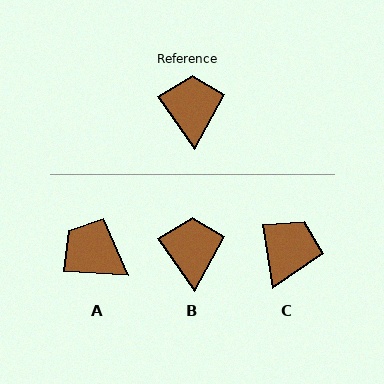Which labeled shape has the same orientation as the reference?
B.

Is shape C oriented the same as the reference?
No, it is off by about 27 degrees.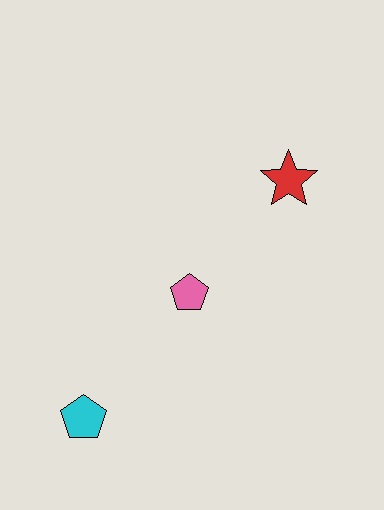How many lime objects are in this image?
There are no lime objects.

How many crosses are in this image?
There are no crosses.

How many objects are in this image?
There are 3 objects.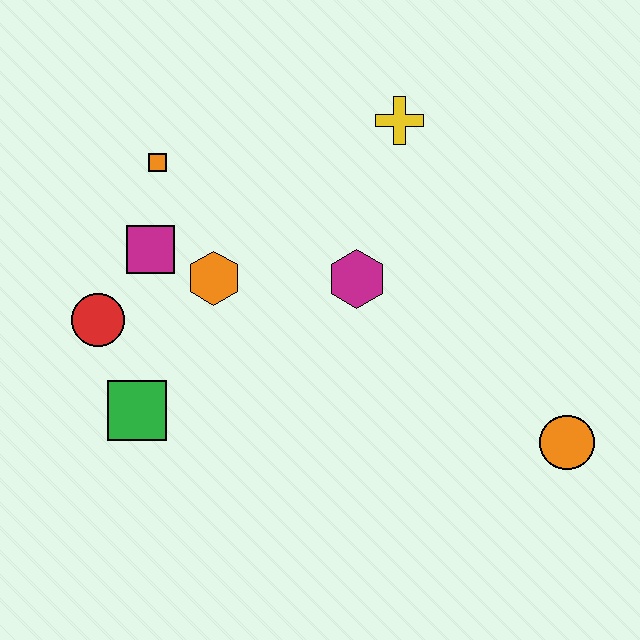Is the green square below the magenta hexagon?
Yes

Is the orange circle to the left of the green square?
No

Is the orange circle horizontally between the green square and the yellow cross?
No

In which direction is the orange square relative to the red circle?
The orange square is above the red circle.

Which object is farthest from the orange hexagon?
The orange circle is farthest from the orange hexagon.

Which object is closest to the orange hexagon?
The magenta square is closest to the orange hexagon.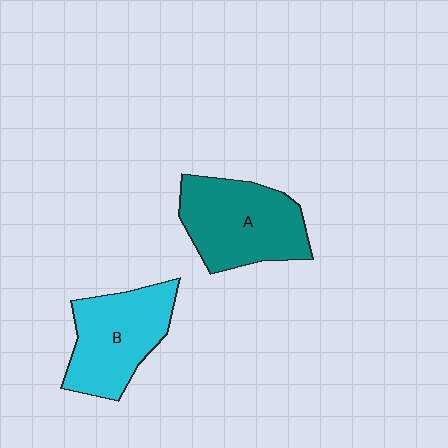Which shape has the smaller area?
Shape B (cyan).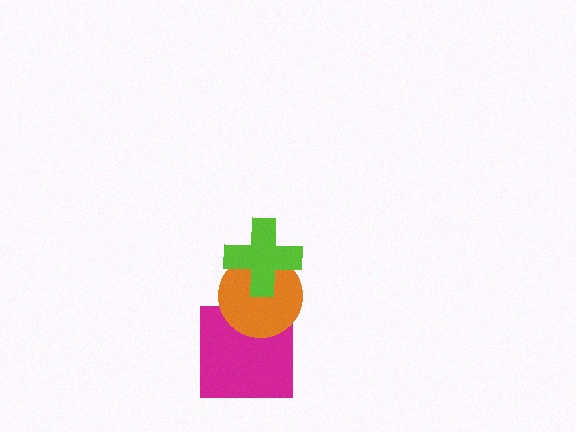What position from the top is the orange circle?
The orange circle is 2nd from the top.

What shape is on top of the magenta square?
The orange circle is on top of the magenta square.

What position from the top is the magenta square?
The magenta square is 3rd from the top.